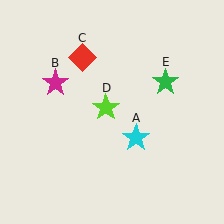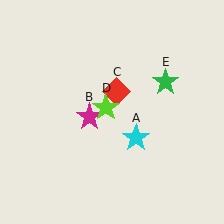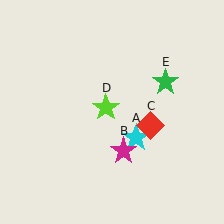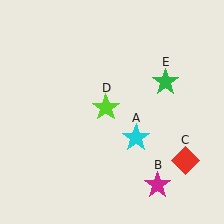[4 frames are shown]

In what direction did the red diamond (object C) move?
The red diamond (object C) moved down and to the right.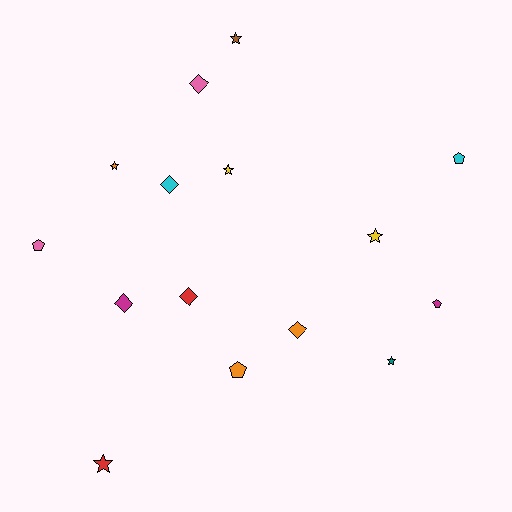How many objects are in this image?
There are 15 objects.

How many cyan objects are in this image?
There are 2 cyan objects.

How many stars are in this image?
There are 6 stars.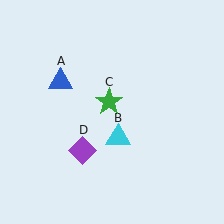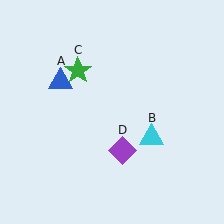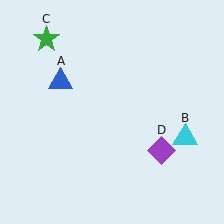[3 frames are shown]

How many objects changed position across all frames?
3 objects changed position: cyan triangle (object B), green star (object C), purple diamond (object D).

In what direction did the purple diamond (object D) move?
The purple diamond (object D) moved right.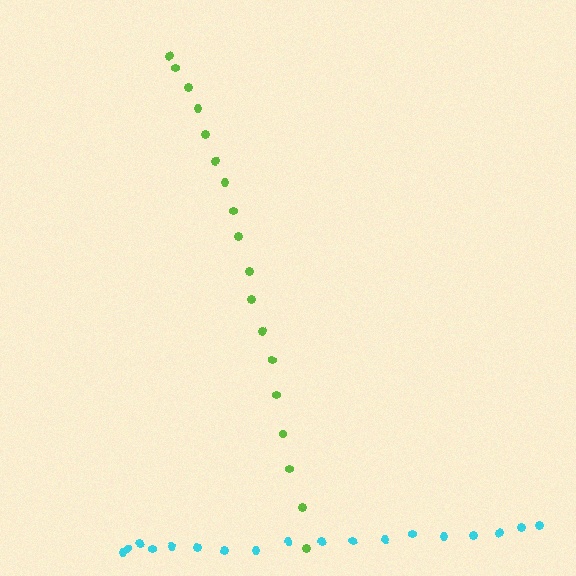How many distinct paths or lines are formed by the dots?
There are 2 distinct paths.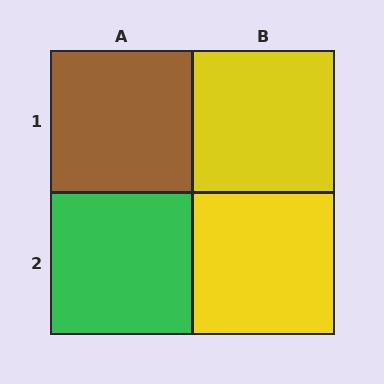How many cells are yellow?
2 cells are yellow.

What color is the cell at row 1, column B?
Yellow.